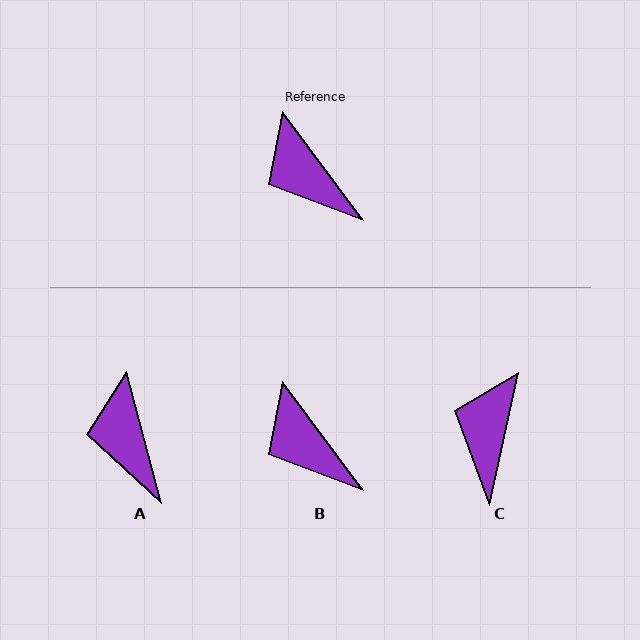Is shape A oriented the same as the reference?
No, it is off by about 21 degrees.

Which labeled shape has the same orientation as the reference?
B.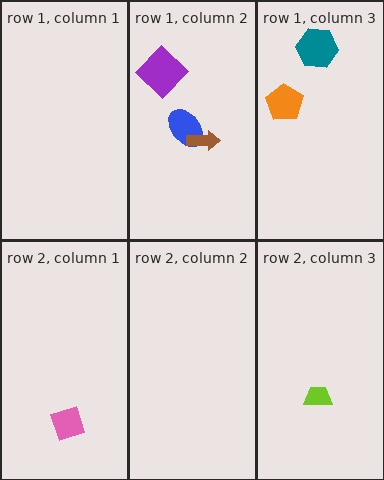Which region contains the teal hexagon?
The row 1, column 3 region.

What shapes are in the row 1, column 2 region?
The blue ellipse, the purple diamond, the brown arrow.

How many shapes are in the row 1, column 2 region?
3.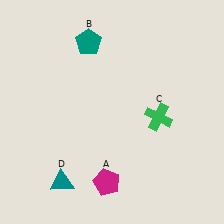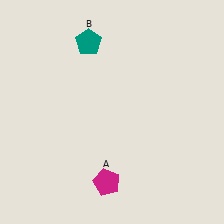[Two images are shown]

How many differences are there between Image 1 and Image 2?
There are 2 differences between the two images.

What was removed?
The teal triangle (D), the green cross (C) were removed in Image 2.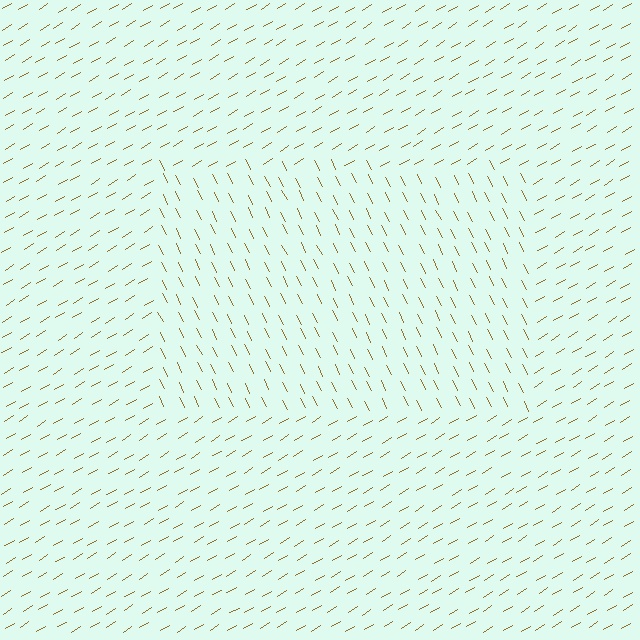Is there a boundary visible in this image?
Yes, there is a texture boundary formed by a change in line orientation.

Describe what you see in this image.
The image is filled with small brown line segments. A rectangle region in the image has lines oriented differently from the surrounding lines, creating a visible texture boundary.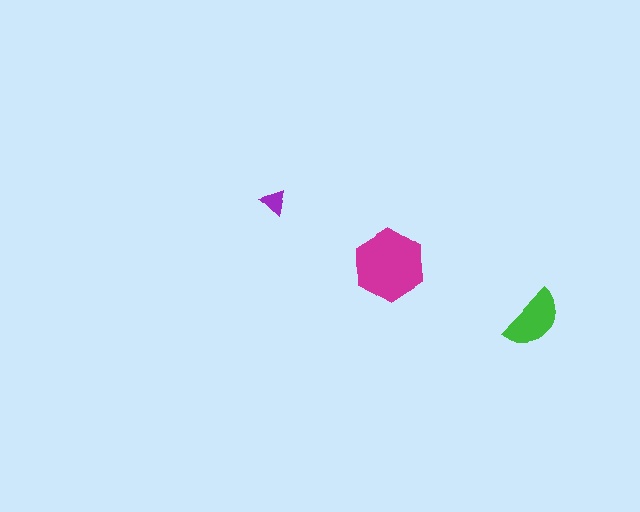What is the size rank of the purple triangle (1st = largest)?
3rd.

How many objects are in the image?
There are 3 objects in the image.